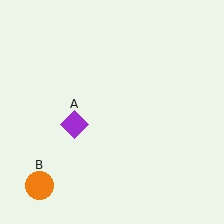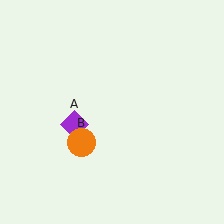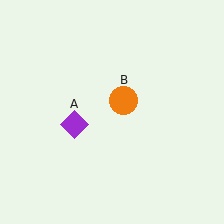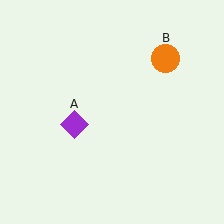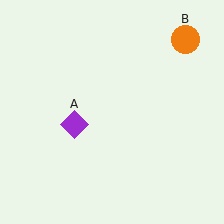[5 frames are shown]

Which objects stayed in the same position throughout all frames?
Purple diamond (object A) remained stationary.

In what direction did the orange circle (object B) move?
The orange circle (object B) moved up and to the right.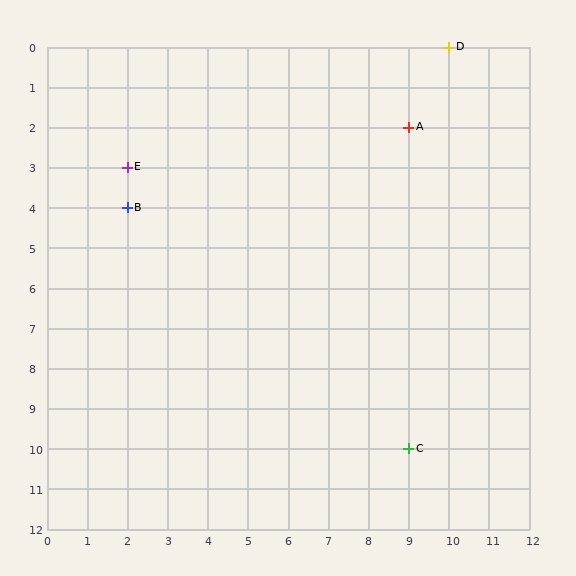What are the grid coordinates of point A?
Point A is at grid coordinates (9, 2).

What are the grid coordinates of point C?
Point C is at grid coordinates (9, 10).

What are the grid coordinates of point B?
Point B is at grid coordinates (2, 4).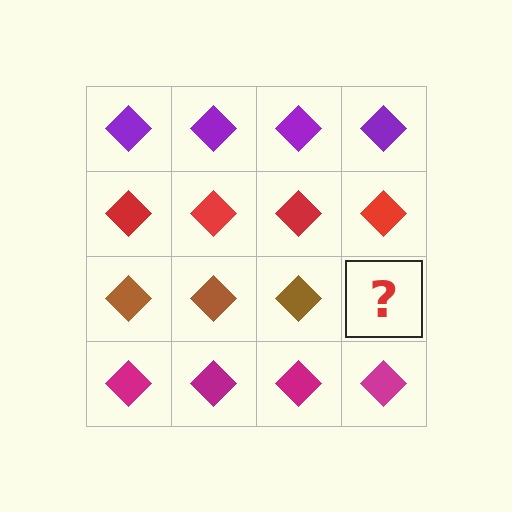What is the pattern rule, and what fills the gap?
The rule is that each row has a consistent color. The gap should be filled with a brown diamond.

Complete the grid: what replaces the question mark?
The question mark should be replaced with a brown diamond.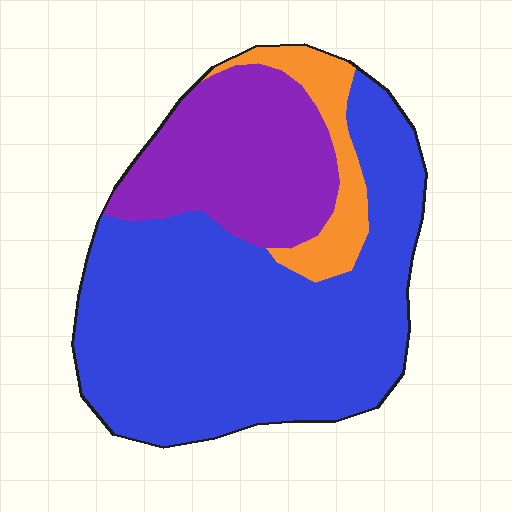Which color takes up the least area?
Orange, at roughly 10%.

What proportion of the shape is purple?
Purple takes up about one quarter (1/4) of the shape.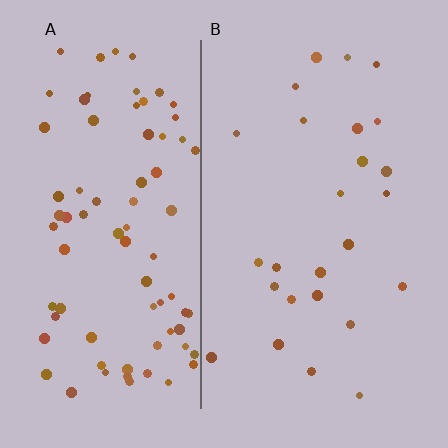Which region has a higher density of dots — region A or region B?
A (the left).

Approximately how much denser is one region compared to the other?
Approximately 3.2× — region A over region B.